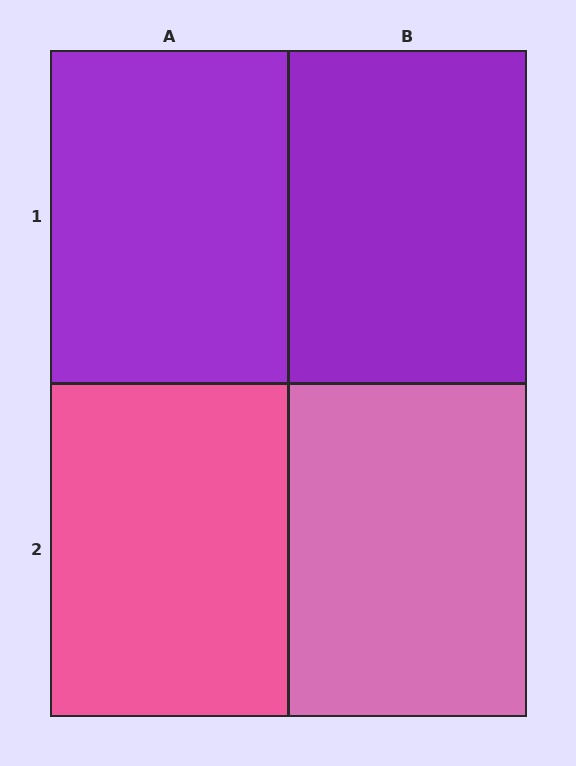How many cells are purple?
2 cells are purple.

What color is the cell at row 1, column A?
Purple.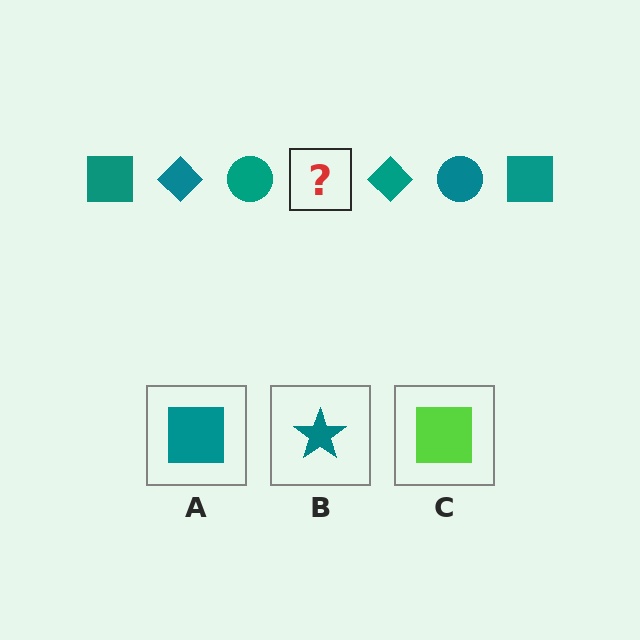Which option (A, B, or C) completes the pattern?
A.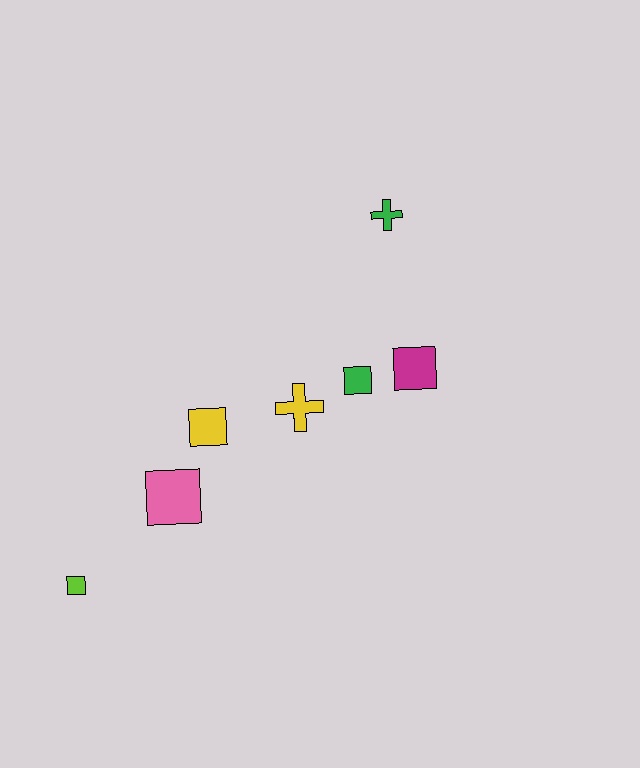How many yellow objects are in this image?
There are 2 yellow objects.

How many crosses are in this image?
There are 2 crosses.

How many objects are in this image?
There are 7 objects.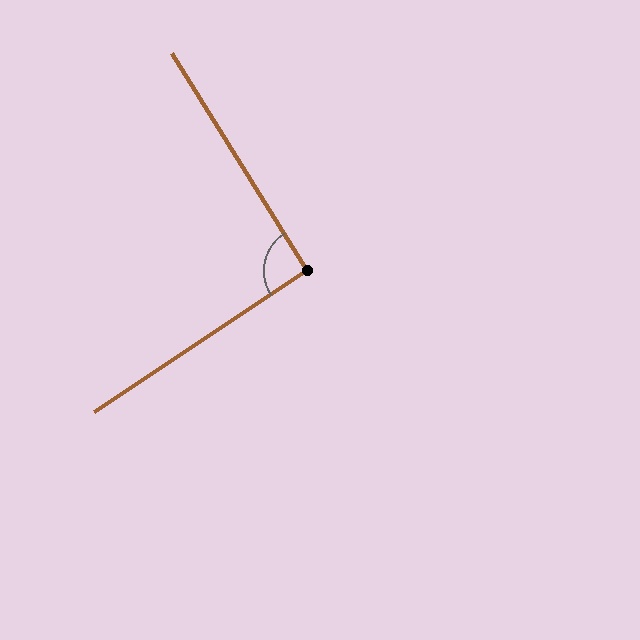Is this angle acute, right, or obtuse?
It is approximately a right angle.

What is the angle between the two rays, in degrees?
Approximately 92 degrees.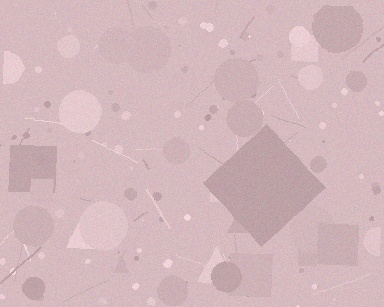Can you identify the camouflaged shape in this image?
The camouflaged shape is a diamond.